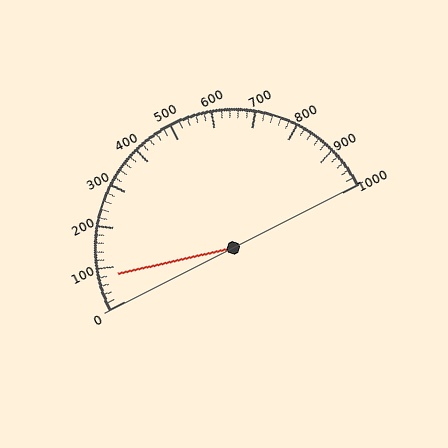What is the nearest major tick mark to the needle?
The nearest major tick mark is 100.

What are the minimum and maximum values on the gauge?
The gauge ranges from 0 to 1000.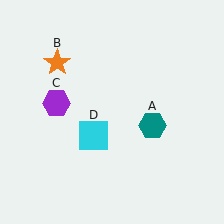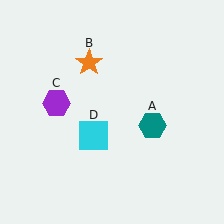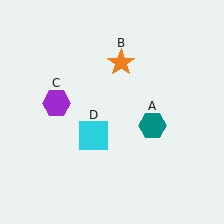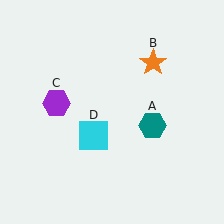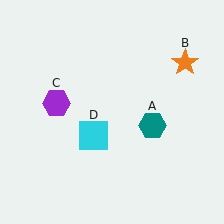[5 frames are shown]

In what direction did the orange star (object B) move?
The orange star (object B) moved right.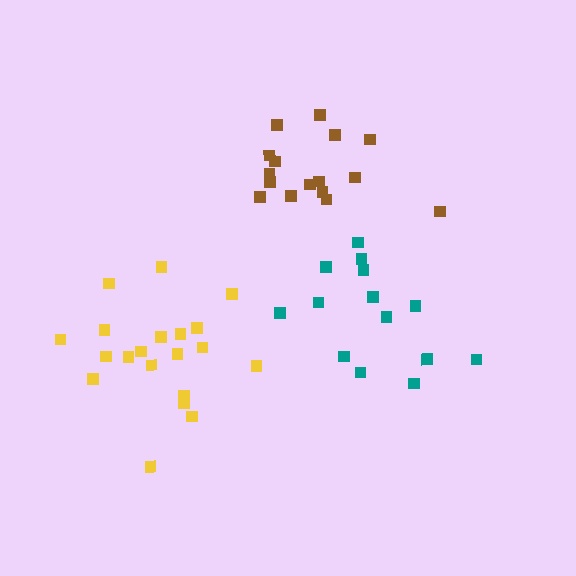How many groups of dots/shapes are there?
There are 3 groups.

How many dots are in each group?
Group 1: 20 dots, Group 2: 16 dots, Group 3: 14 dots (50 total).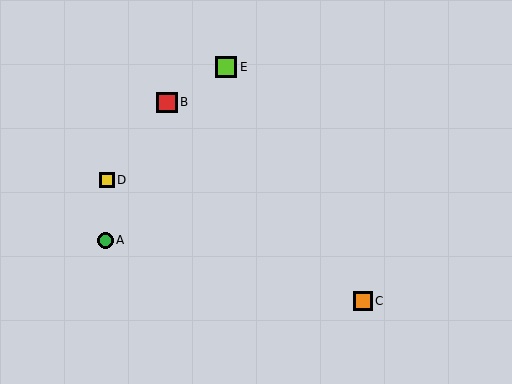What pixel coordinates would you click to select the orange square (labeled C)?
Click at (363, 301) to select the orange square C.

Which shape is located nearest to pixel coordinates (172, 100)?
The red square (labeled B) at (167, 102) is nearest to that location.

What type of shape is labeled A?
Shape A is a green circle.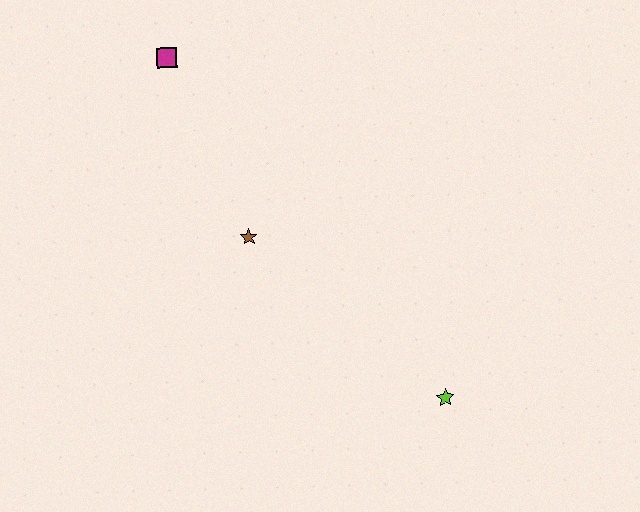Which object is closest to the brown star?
The magenta square is closest to the brown star.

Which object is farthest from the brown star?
The lime star is farthest from the brown star.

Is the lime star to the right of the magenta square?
Yes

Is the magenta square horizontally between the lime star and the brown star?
No